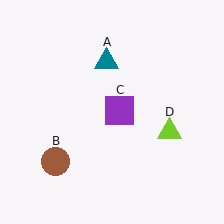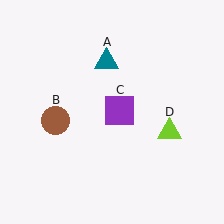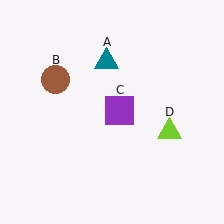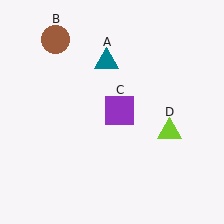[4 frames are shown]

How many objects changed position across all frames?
1 object changed position: brown circle (object B).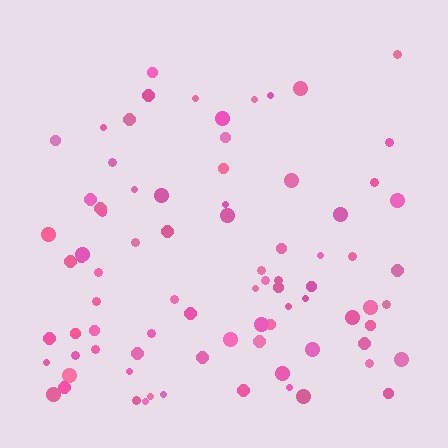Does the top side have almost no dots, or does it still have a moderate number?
Still a moderate number, just noticeably fewer than the bottom.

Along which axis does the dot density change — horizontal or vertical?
Vertical.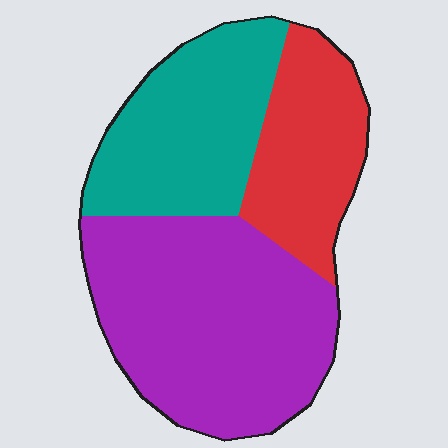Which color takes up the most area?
Purple, at roughly 50%.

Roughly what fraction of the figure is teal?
Teal takes up about one third (1/3) of the figure.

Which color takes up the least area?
Red, at roughly 25%.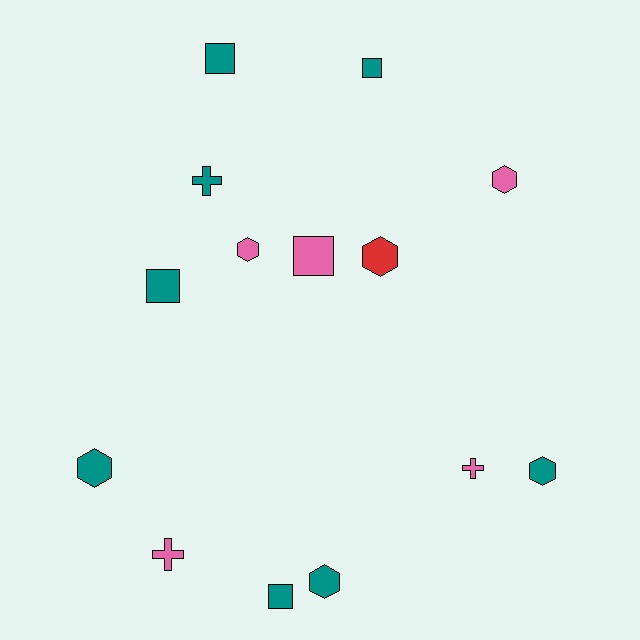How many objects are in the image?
There are 14 objects.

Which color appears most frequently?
Teal, with 8 objects.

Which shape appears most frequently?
Hexagon, with 6 objects.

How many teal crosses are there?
There is 1 teal cross.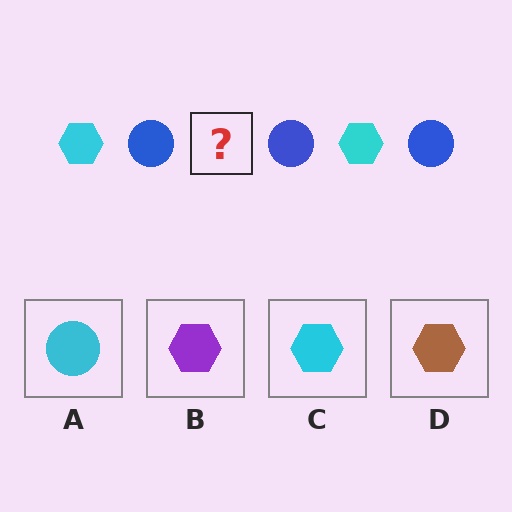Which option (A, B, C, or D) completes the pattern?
C.